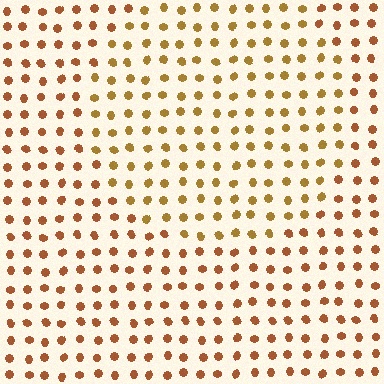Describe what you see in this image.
The image is filled with small brown elements in a uniform arrangement. A circle-shaped region is visible where the elements are tinted to a slightly different hue, forming a subtle color boundary.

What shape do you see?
I see a circle.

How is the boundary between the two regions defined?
The boundary is defined purely by a slight shift in hue (about 21 degrees). Spacing, size, and orientation are identical on both sides.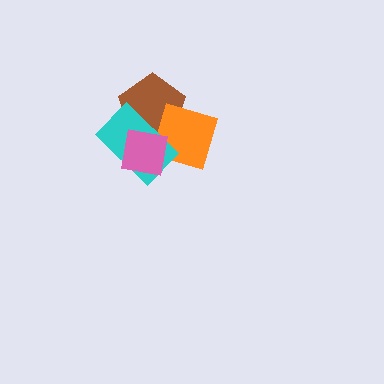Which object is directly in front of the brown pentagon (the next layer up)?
The orange diamond is directly in front of the brown pentagon.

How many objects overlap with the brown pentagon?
3 objects overlap with the brown pentagon.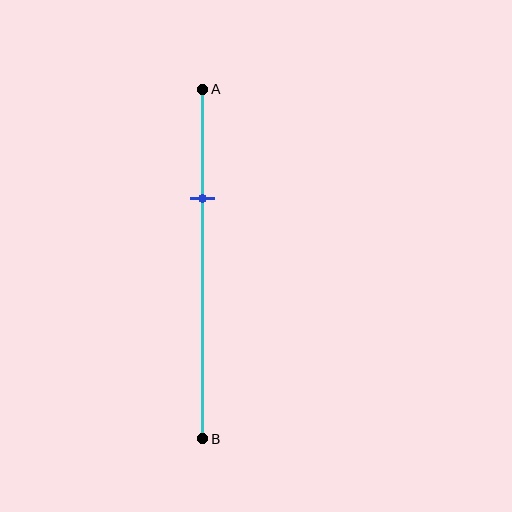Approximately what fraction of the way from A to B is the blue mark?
The blue mark is approximately 30% of the way from A to B.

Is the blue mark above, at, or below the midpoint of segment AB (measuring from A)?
The blue mark is above the midpoint of segment AB.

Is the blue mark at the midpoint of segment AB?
No, the mark is at about 30% from A, not at the 50% midpoint.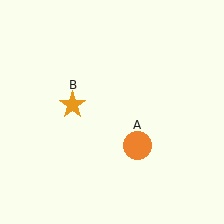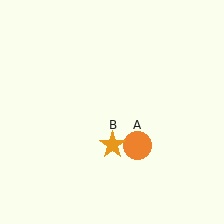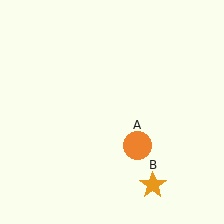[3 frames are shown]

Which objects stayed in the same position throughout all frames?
Orange circle (object A) remained stationary.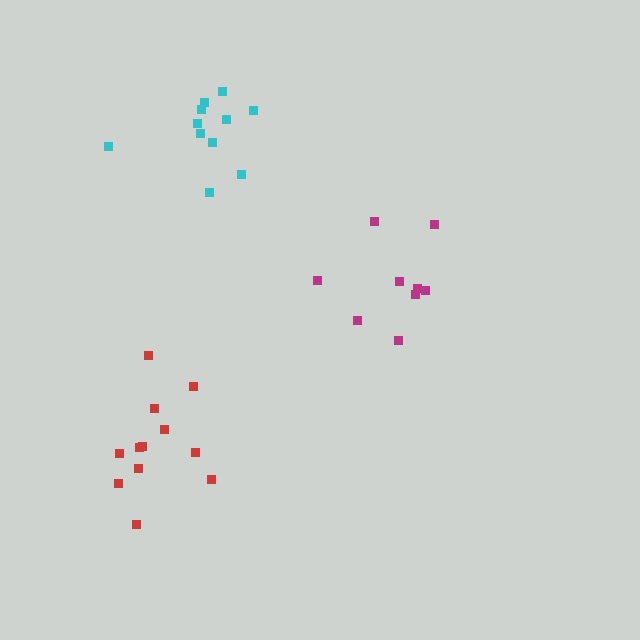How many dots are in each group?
Group 1: 12 dots, Group 2: 9 dots, Group 3: 11 dots (32 total).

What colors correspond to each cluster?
The clusters are colored: red, magenta, cyan.